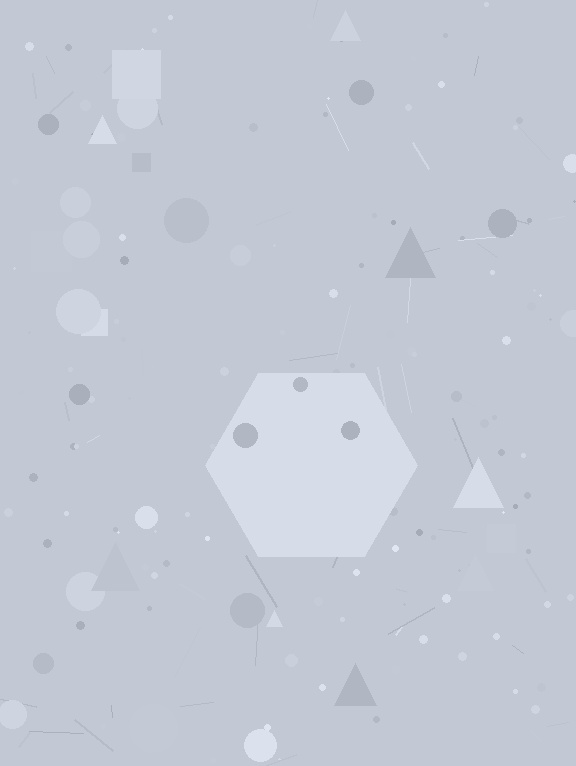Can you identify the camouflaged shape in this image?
The camouflaged shape is a hexagon.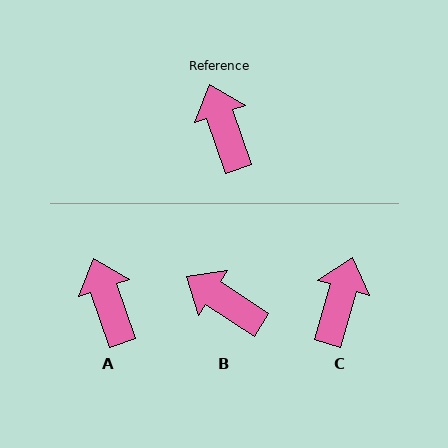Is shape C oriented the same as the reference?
No, it is off by about 35 degrees.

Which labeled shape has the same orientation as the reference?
A.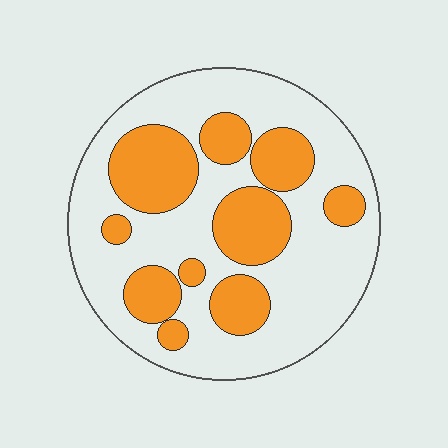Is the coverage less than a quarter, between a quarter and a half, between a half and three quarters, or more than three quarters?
Between a quarter and a half.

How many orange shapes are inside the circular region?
10.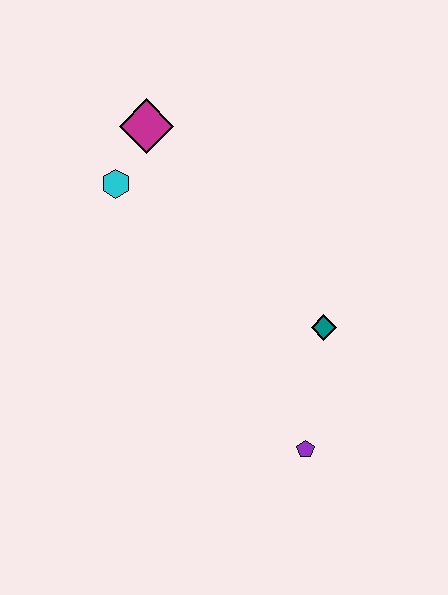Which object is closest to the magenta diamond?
The cyan hexagon is closest to the magenta diamond.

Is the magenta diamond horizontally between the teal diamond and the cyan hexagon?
Yes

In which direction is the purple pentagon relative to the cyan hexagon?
The purple pentagon is below the cyan hexagon.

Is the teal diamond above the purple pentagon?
Yes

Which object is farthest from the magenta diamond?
The purple pentagon is farthest from the magenta diamond.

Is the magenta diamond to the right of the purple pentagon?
No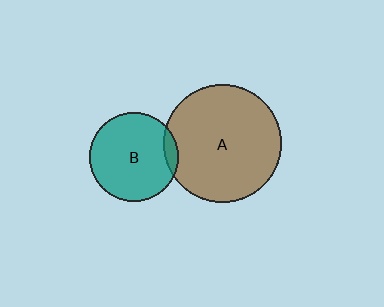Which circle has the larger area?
Circle A (brown).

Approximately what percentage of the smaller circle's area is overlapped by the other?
Approximately 10%.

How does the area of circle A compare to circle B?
Approximately 1.8 times.